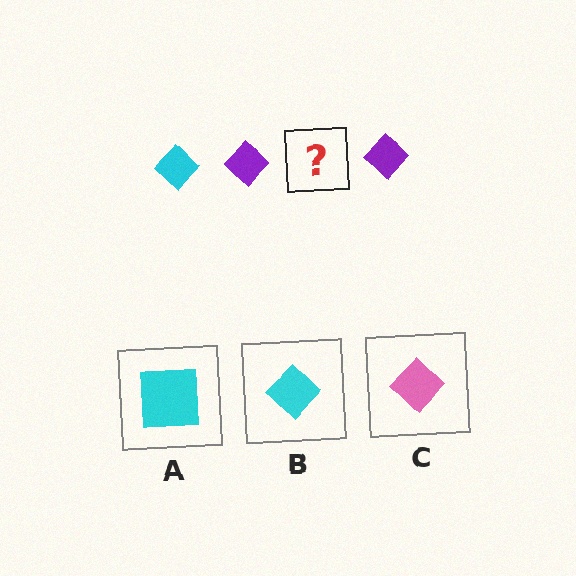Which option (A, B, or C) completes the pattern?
B.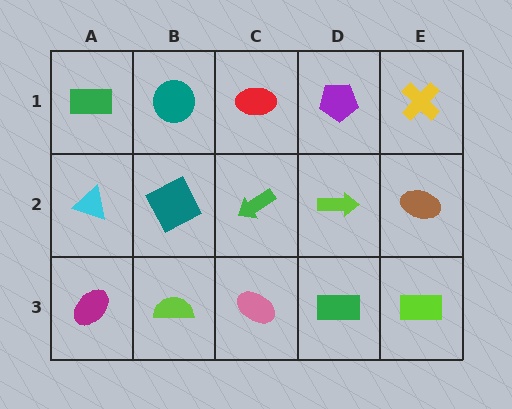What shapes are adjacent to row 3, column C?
A green arrow (row 2, column C), a lime semicircle (row 3, column B), a green rectangle (row 3, column D).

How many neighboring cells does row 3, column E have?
2.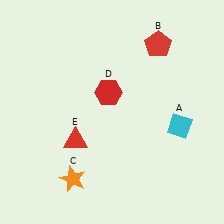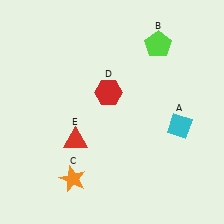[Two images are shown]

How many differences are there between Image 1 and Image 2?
There is 1 difference between the two images.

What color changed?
The pentagon (B) changed from red in Image 1 to lime in Image 2.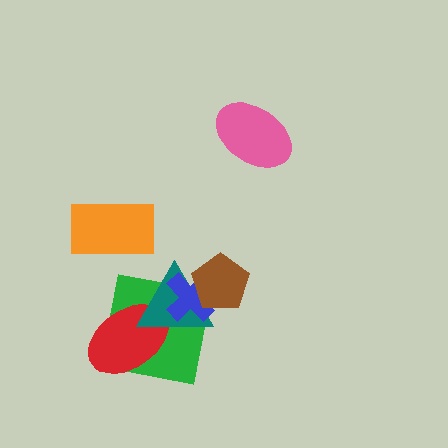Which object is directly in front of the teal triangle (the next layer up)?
The blue cross is directly in front of the teal triangle.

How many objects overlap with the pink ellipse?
0 objects overlap with the pink ellipse.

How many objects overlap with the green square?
3 objects overlap with the green square.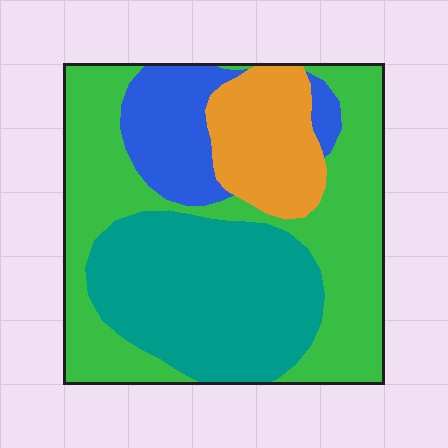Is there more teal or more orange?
Teal.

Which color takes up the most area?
Green, at roughly 40%.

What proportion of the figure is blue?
Blue takes up less than a quarter of the figure.